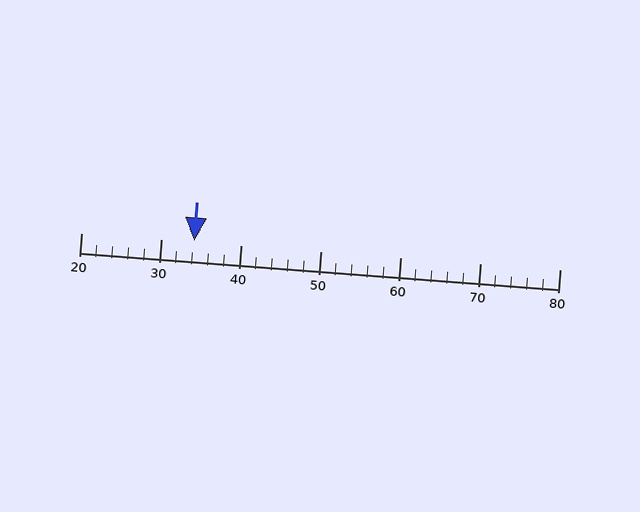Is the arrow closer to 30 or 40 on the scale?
The arrow is closer to 30.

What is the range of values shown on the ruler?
The ruler shows values from 20 to 80.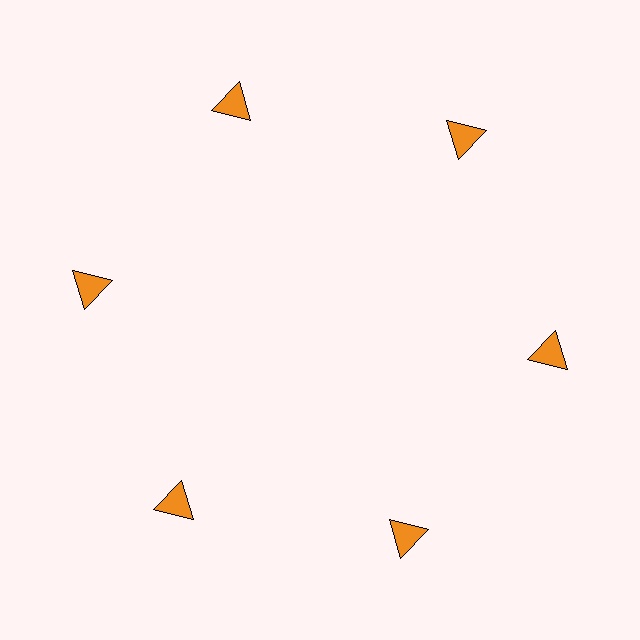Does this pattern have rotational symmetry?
Yes, this pattern has 6-fold rotational symmetry. It looks the same after rotating 60 degrees around the center.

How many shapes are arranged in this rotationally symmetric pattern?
There are 6 shapes, arranged in 6 groups of 1.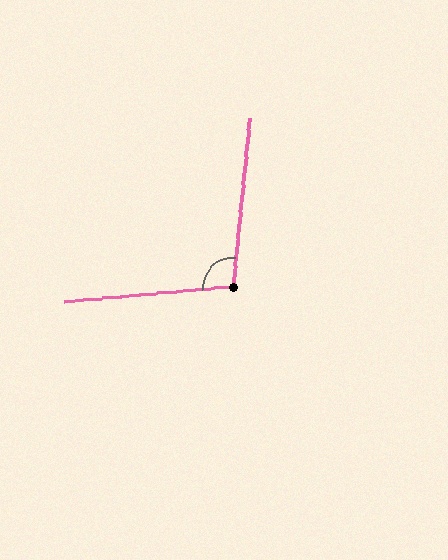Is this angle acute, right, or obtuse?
It is obtuse.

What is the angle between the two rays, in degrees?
Approximately 101 degrees.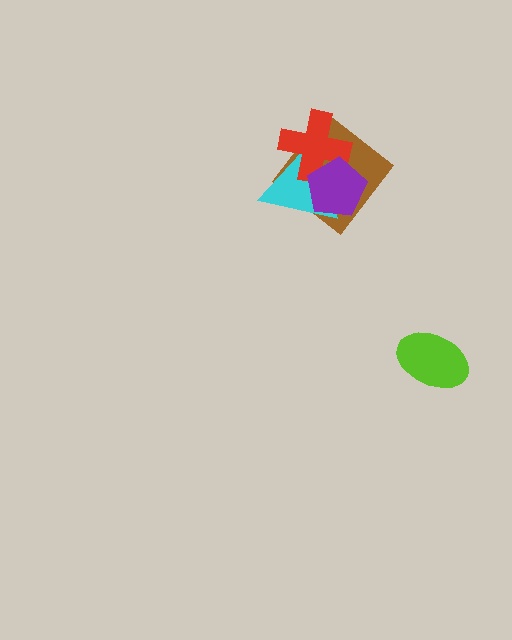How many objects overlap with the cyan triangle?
3 objects overlap with the cyan triangle.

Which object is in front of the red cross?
The purple pentagon is in front of the red cross.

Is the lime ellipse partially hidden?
No, no other shape covers it.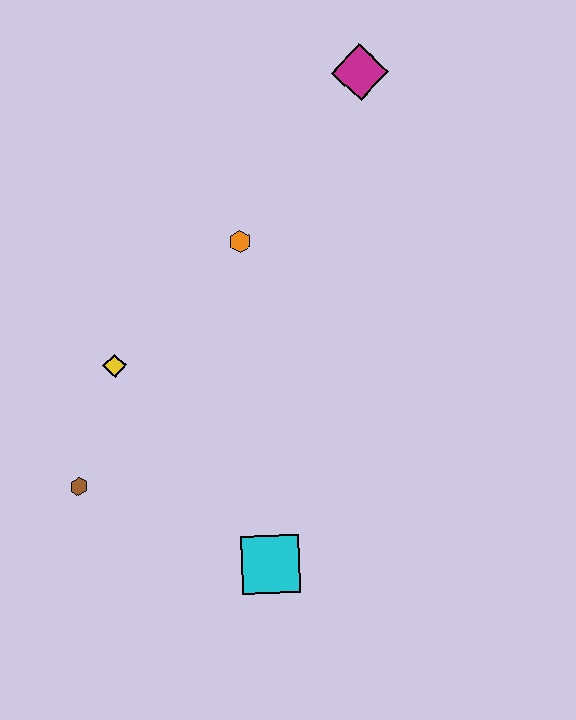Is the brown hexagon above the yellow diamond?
No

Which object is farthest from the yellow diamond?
The magenta diamond is farthest from the yellow diamond.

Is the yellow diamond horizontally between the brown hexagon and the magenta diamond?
Yes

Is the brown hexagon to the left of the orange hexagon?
Yes